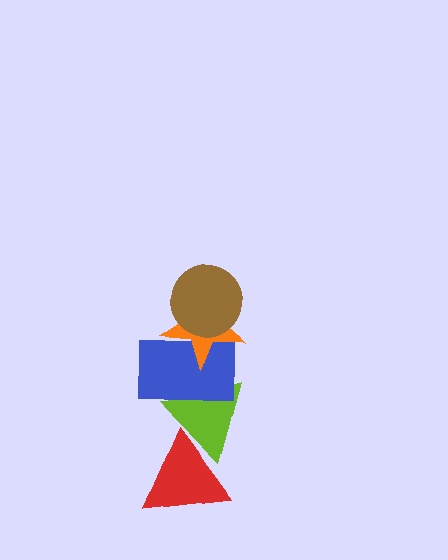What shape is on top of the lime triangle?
The blue rectangle is on top of the lime triangle.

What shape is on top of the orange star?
The brown circle is on top of the orange star.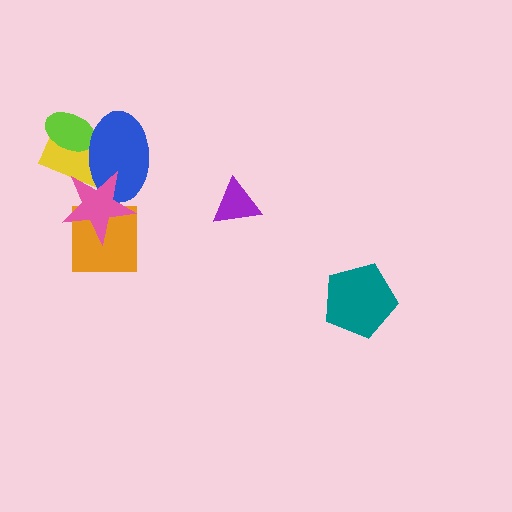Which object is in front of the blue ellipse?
The pink star is in front of the blue ellipse.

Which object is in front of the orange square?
The pink star is in front of the orange square.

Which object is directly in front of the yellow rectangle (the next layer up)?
The lime ellipse is directly in front of the yellow rectangle.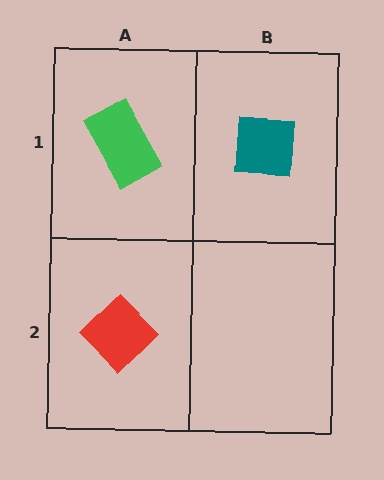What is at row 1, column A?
A green rectangle.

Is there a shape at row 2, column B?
No, that cell is empty.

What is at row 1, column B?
A teal square.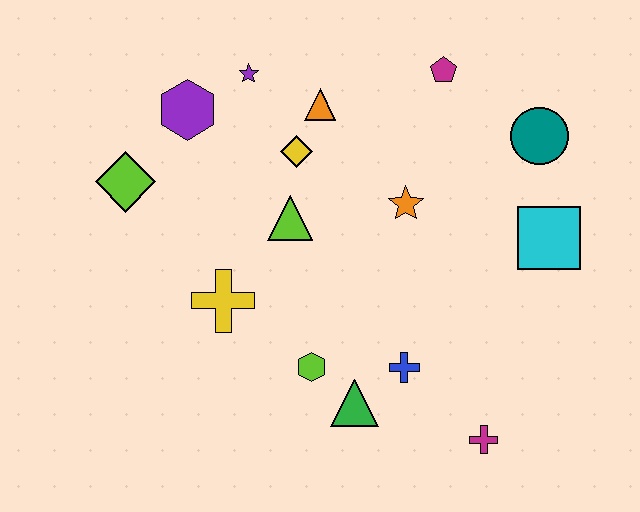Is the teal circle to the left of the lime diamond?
No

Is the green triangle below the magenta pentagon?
Yes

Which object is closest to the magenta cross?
The blue cross is closest to the magenta cross.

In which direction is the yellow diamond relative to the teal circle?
The yellow diamond is to the left of the teal circle.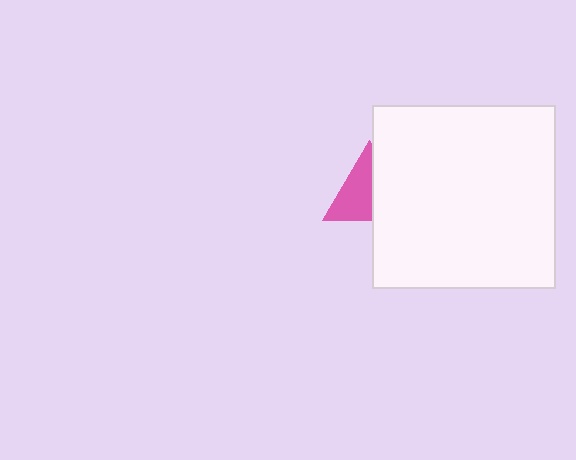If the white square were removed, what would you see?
You would see the complete pink triangle.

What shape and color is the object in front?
The object in front is a white square.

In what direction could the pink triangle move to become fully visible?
The pink triangle could move left. That would shift it out from behind the white square entirely.